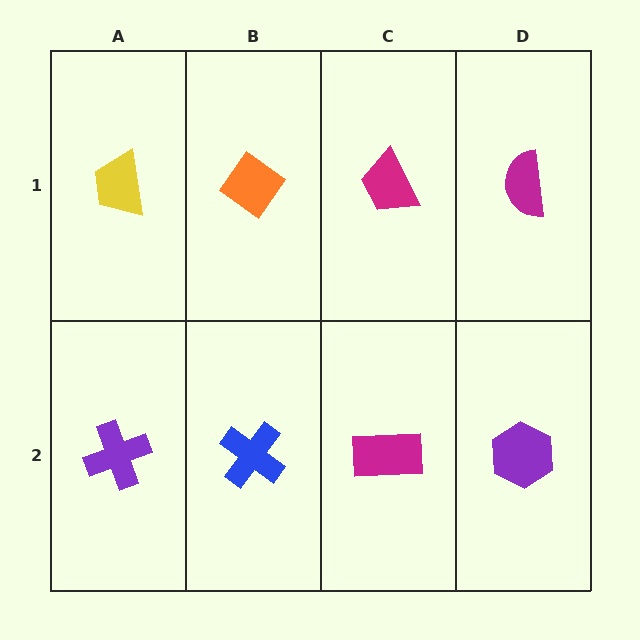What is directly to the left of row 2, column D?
A magenta rectangle.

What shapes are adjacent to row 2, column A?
A yellow trapezoid (row 1, column A), a blue cross (row 2, column B).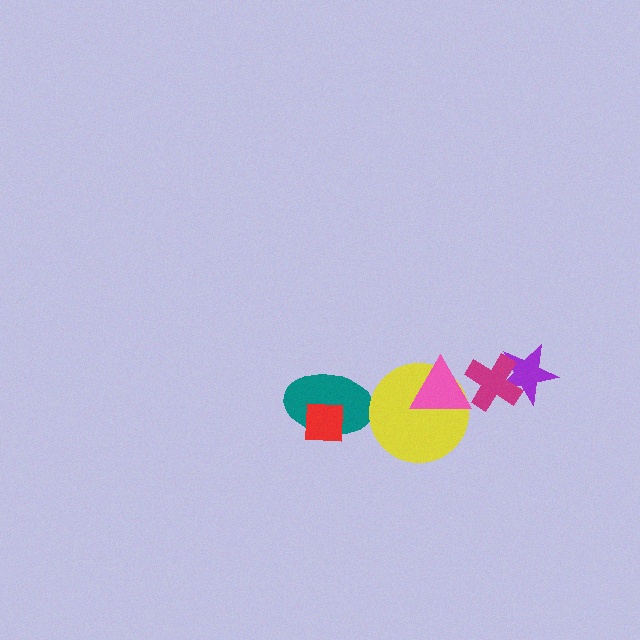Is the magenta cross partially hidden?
Yes, it is partially covered by another shape.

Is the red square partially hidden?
No, no other shape covers it.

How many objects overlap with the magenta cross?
2 objects overlap with the magenta cross.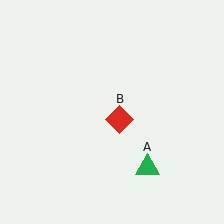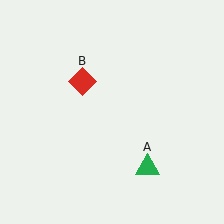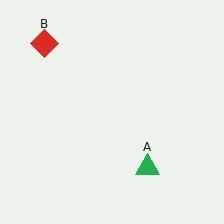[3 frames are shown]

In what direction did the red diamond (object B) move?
The red diamond (object B) moved up and to the left.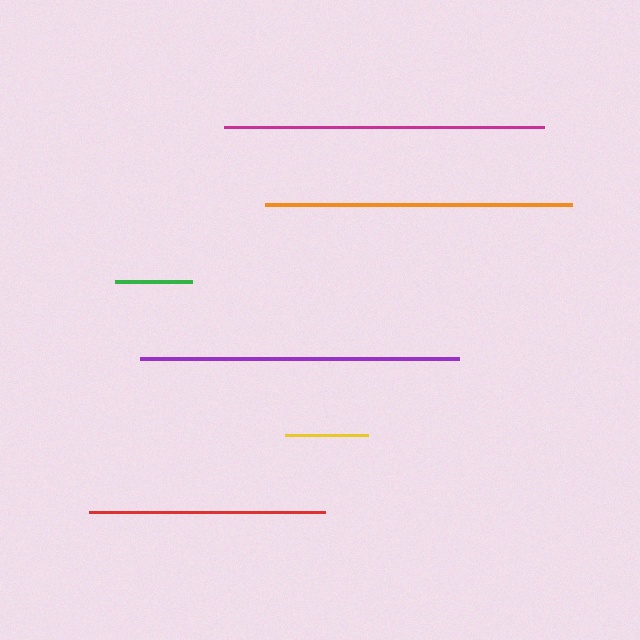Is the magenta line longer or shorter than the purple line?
The magenta line is longer than the purple line.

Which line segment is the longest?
The magenta line is the longest at approximately 320 pixels.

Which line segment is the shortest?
The green line is the shortest at approximately 78 pixels.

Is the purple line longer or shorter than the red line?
The purple line is longer than the red line.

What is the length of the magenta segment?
The magenta segment is approximately 320 pixels long.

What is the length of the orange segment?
The orange segment is approximately 307 pixels long.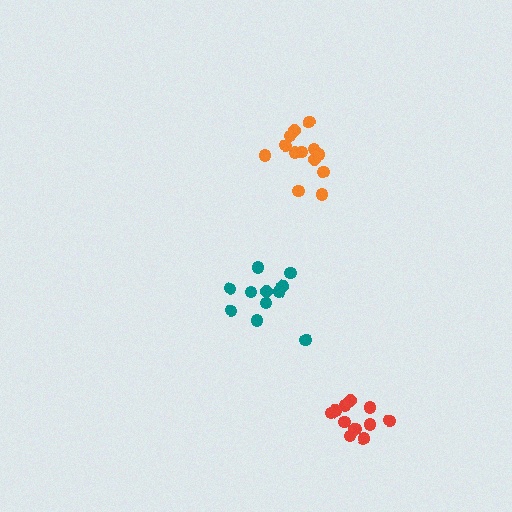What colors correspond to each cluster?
The clusters are colored: teal, orange, red.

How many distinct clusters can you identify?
There are 3 distinct clusters.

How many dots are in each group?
Group 1: 11 dots, Group 2: 14 dots, Group 3: 12 dots (37 total).